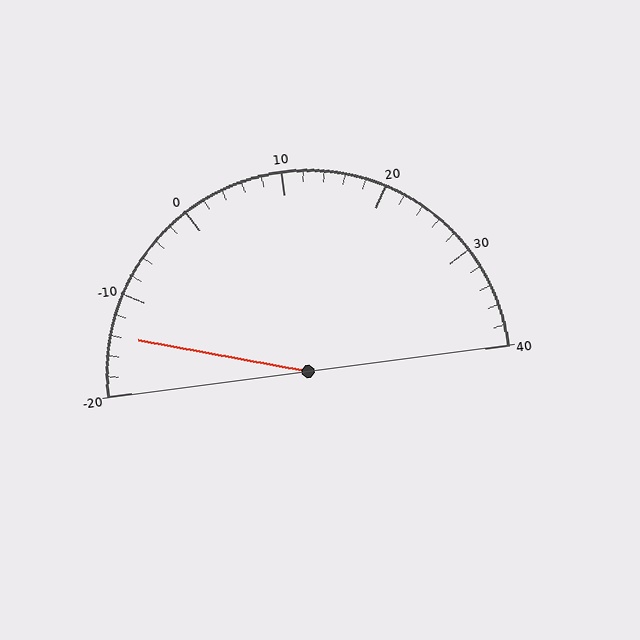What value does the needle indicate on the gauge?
The needle indicates approximately -14.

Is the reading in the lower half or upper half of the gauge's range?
The reading is in the lower half of the range (-20 to 40).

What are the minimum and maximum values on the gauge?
The gauge ranges from -20 to 40.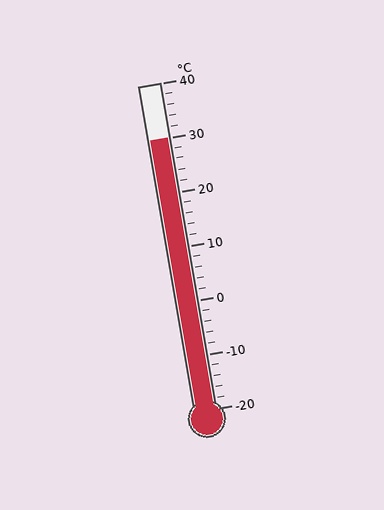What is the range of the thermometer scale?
The thermometer scale ranges from -20°C to 40°C.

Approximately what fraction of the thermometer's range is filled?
The thermometer is filled to approximately 85% of its range.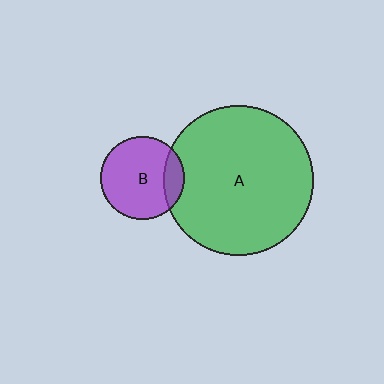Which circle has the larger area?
Circle A (green).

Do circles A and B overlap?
Yes.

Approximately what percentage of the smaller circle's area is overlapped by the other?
Approximately 15%.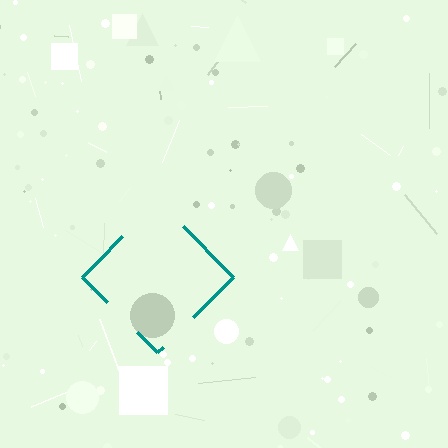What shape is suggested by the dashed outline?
The dashed outline suggests a diamond.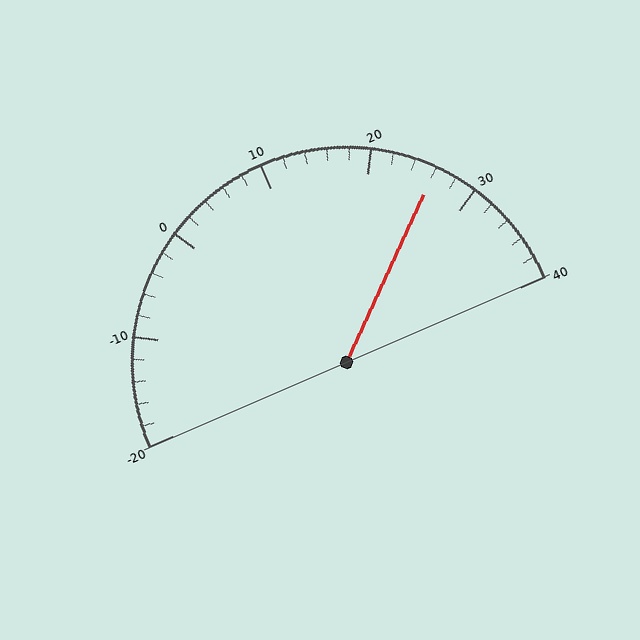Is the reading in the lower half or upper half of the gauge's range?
The reading is in the upper half of the range (-20 to 40).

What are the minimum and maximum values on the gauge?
The gauge ranges from -20 to 40.